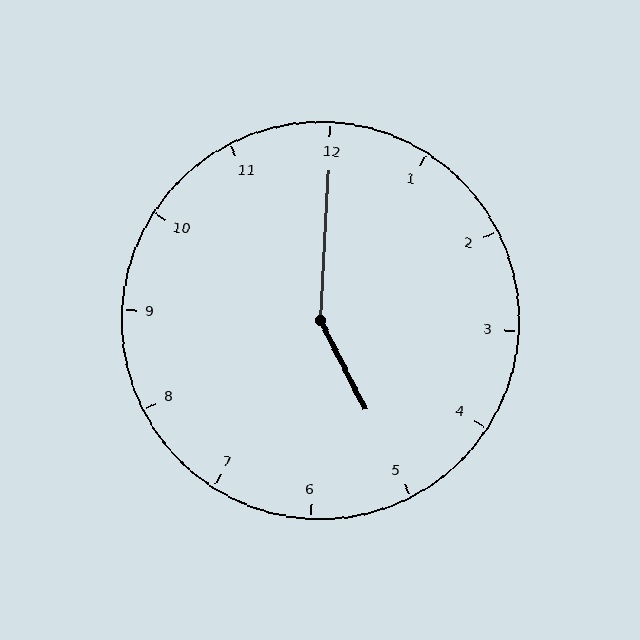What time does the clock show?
5:00.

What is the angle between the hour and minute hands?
Approximately 150 degrees.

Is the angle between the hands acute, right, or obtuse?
It is obtuse.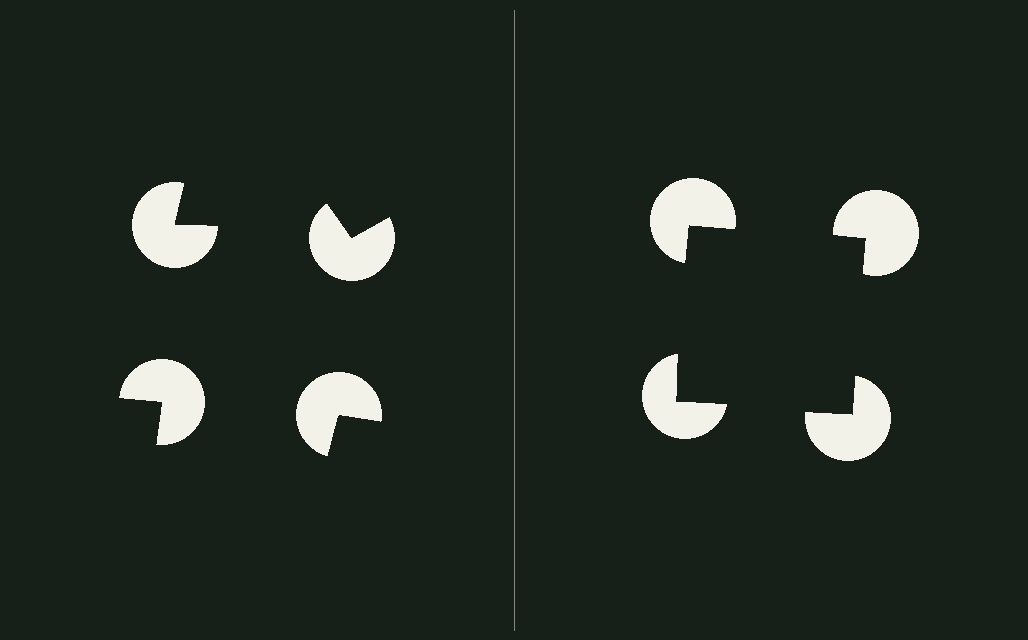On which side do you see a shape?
An illusory square appears on the right side. On the left side the wedge cuts are rotated, so no coherent shape forms.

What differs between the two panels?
The pac-man discs are positioned identically on both sides; only the wedge orientations differ. On the right they align to a square; on the left they are misaligned.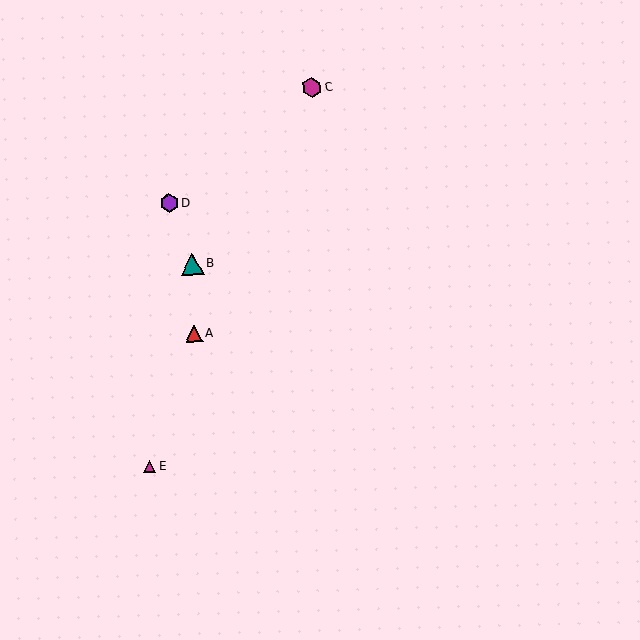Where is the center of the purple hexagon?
The center of the purple hexagon is at (169, 203).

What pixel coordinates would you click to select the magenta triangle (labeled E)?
Click at (150, 466) to select the magenta triangle E.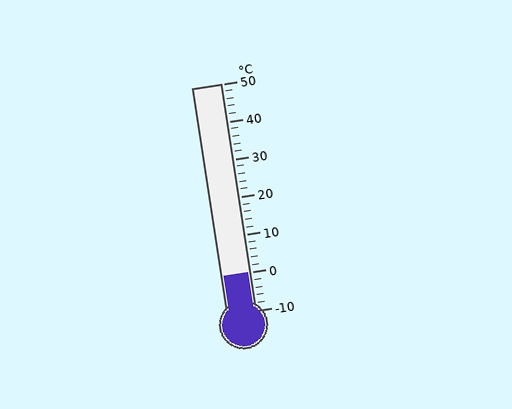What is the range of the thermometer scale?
The thermometer scale ranges from -10°C to 50°C.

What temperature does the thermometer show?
The thermometer shows approximately 0°C.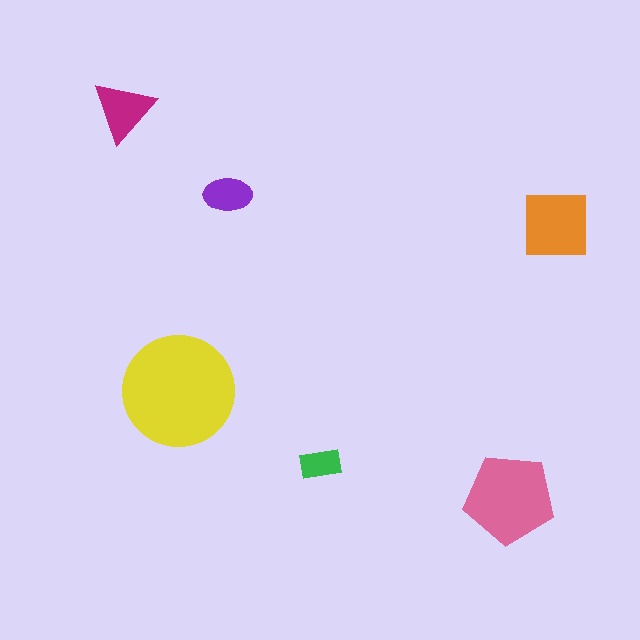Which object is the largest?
The yellow circle.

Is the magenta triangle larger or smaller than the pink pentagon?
Smaller.